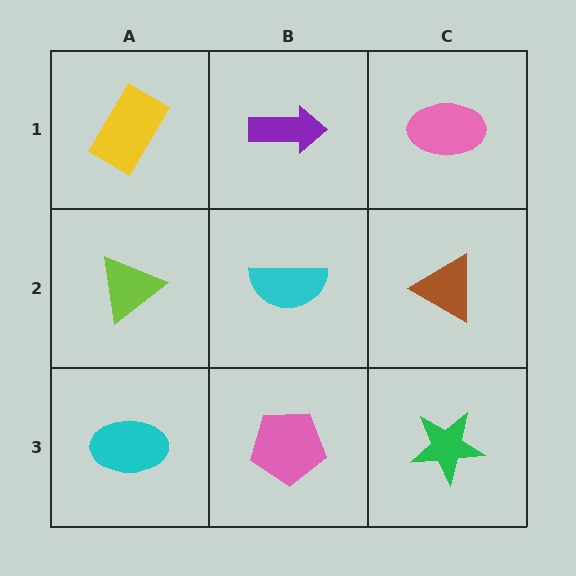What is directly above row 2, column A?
A yellow rectangle.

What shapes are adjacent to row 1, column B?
A cyan semicircle (row 2, column B), a yellow rectangle (row 1, column A), a pink ellipse (row 1, column C).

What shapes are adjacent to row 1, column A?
A lime triangle (row 2, column A), a purple arrow (row 1, column B).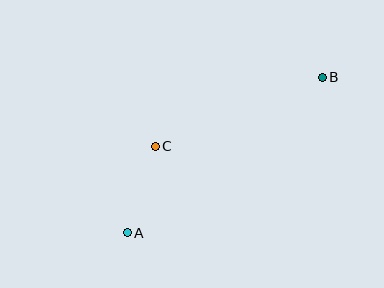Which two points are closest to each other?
Points A and C are closest to each other.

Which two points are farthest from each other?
Points A and B are farthest from each other.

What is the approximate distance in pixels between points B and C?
The distance between B and C is approximately 181 pixels.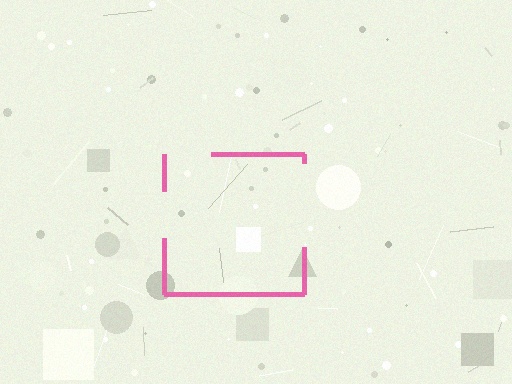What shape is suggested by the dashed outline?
The dashed outline suggests a square.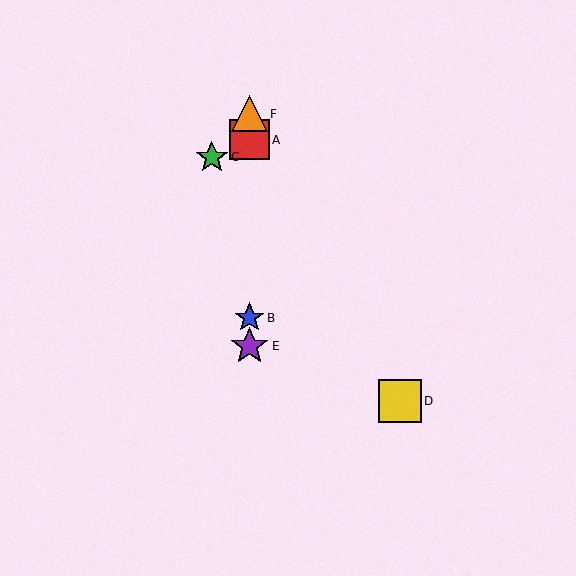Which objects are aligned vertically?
Objects A, B, E, F are aligned vertically.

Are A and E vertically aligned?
Yes, both are at x≈250.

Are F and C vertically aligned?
No, F is at x≈250 and C is at x≈212.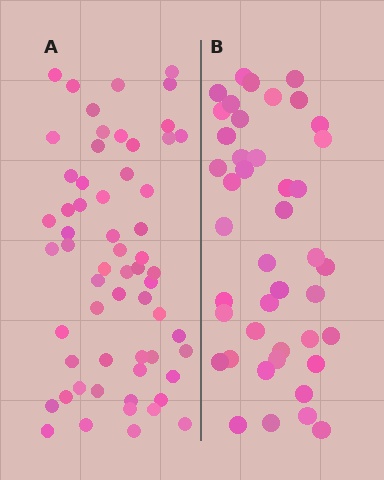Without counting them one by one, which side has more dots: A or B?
Region A (the left region) has more dots.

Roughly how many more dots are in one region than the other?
Region A has approximately 15 more dots than region B.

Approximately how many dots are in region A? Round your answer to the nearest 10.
About 60 dots.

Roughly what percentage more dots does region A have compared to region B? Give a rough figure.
About 40% more.